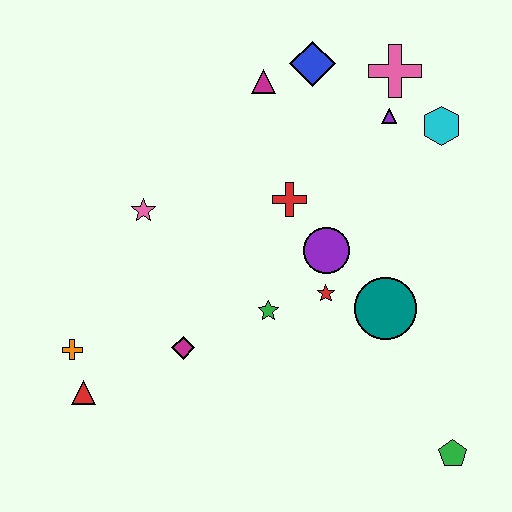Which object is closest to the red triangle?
The orange cross is closest to the red triangle.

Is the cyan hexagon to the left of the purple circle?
No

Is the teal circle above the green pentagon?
Yes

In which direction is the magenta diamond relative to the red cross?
The magenta diamond is below the red cross.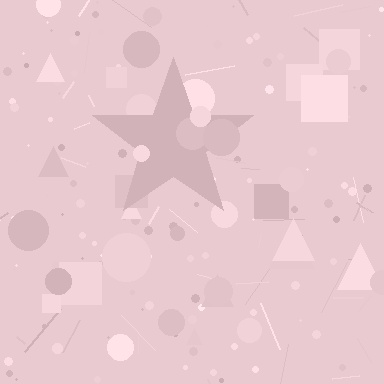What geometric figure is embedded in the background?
A star is embedded in the background.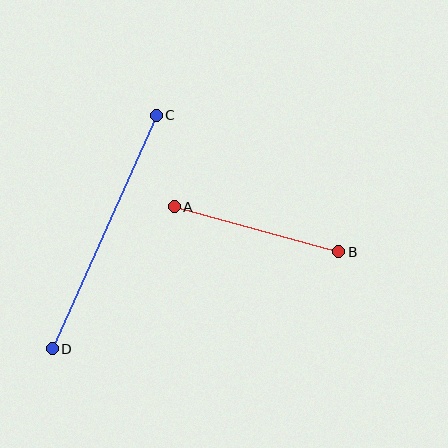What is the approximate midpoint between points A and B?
The midpoint is at approximately (257, 229) pixels.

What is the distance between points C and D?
The distance is approximately 256 pixels.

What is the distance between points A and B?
The distance is approximately 171 pixels.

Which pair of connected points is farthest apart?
Points C and D are farthest apart.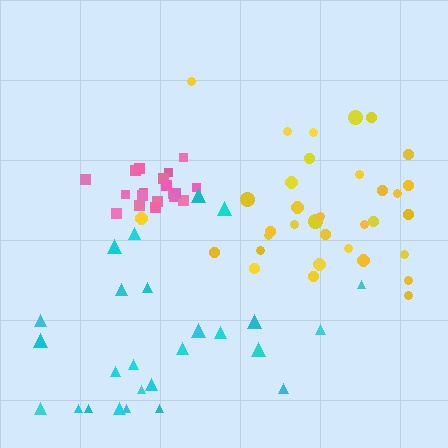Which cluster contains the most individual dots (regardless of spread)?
Yellow (34).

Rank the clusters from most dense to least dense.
pink, yellow, cyan.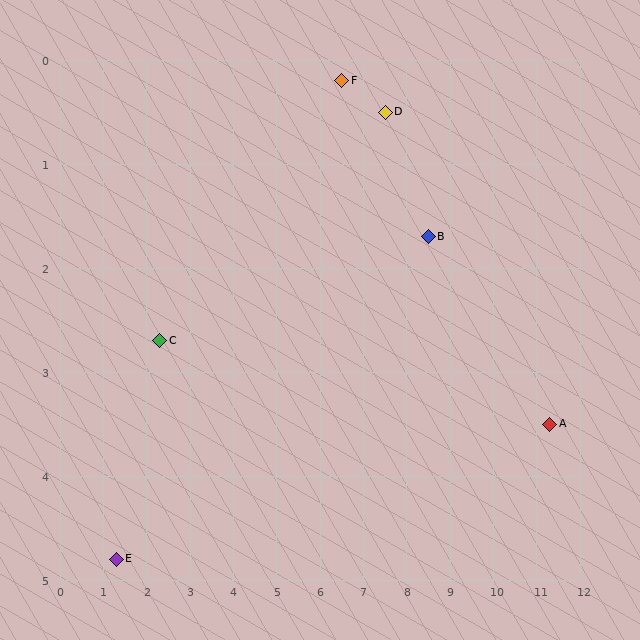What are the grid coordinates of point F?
Point F is at approximately (6.5, 0.2).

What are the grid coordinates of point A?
Point A is at approximately (11.3, 3.5).